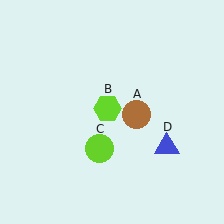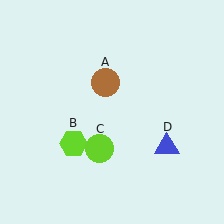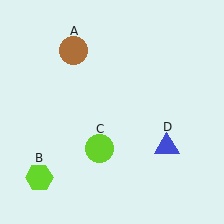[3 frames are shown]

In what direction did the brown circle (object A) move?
The brown circle (object A) moved up and to the left.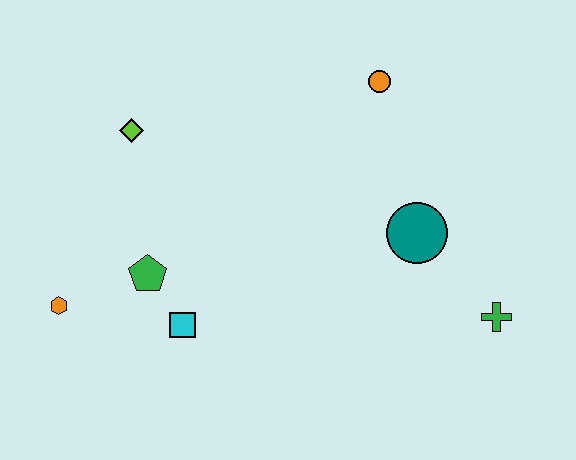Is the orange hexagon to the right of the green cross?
No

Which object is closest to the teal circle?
The green cross is closest to the teal circle.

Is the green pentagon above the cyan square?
Yes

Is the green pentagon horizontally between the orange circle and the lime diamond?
Yes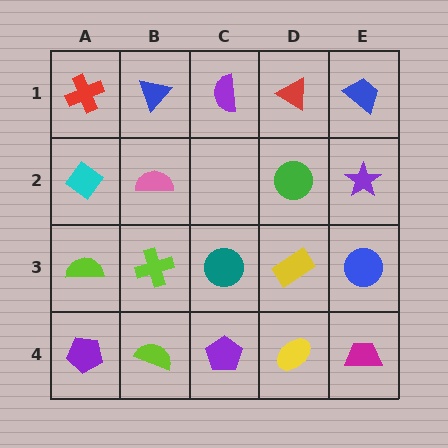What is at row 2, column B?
A pink semicircle.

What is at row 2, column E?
A purple star.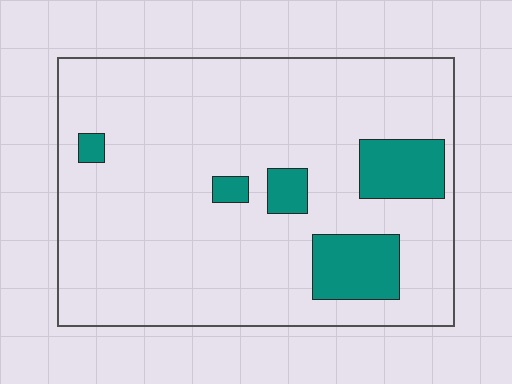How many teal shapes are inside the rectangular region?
5.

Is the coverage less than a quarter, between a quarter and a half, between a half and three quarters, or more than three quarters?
Less than a quarter.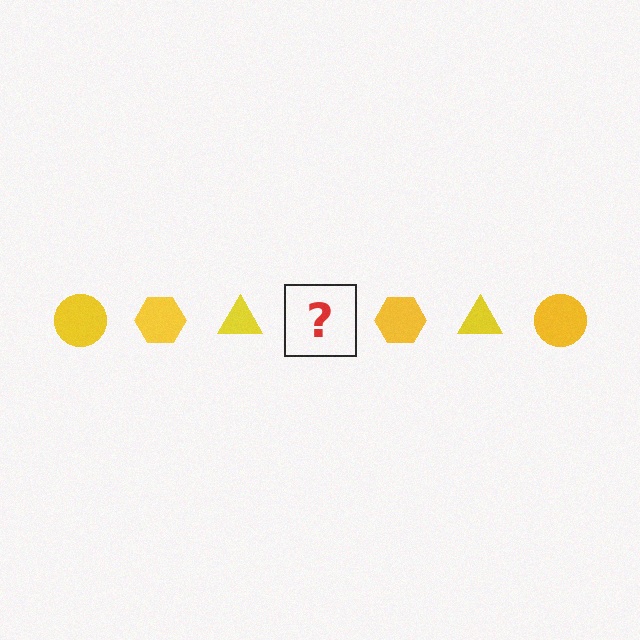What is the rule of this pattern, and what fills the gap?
The rule is that the pattern cycles through circle, hexagon, triangle shapes in yellow. The gap should be filled with a yellow circle.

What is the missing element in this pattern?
The missing element is a yellow circle.